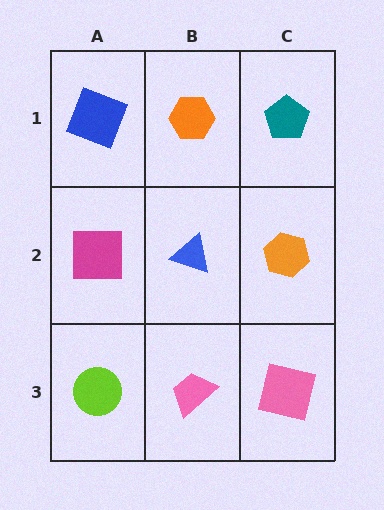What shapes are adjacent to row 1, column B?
A blue triangle (row 2, column B), a blue square (row 1, column A), a teal pentagon (row 1, column C).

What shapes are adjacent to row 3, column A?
A magenta square (row 2, column A), a pink trapezoid (row 3, column B).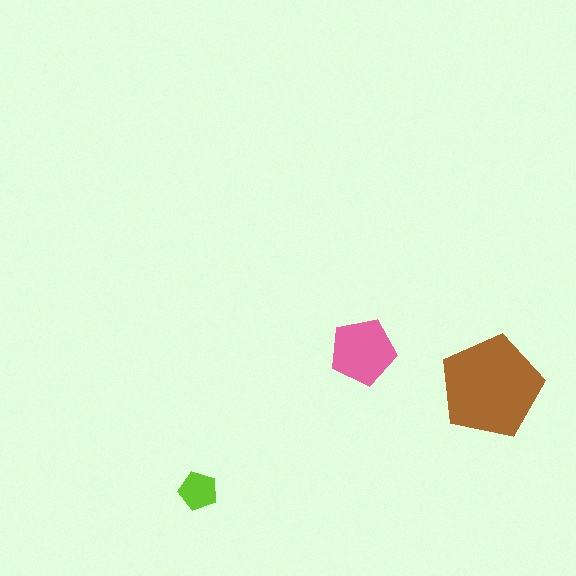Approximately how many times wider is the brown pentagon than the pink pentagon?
About 1.5 times wider.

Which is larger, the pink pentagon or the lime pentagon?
The pink one.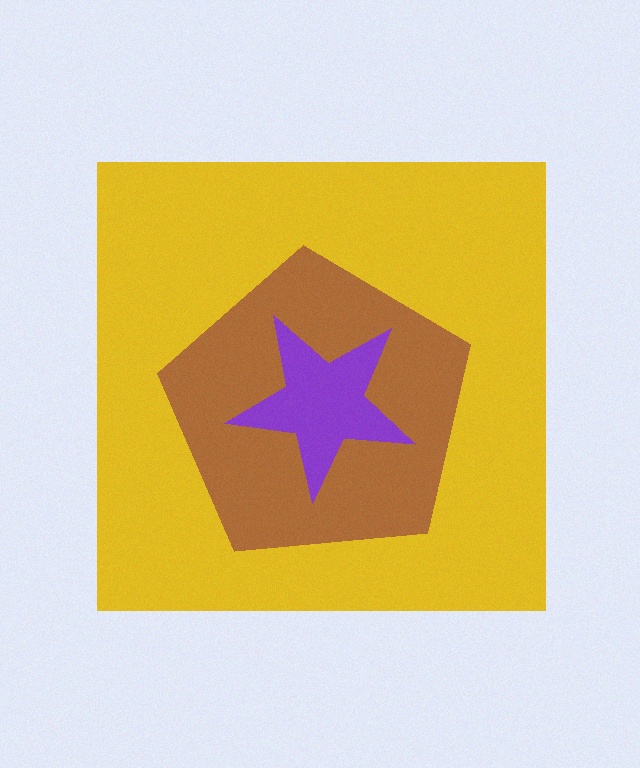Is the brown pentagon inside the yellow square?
Yes.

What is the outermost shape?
The yellow square.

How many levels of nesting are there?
3.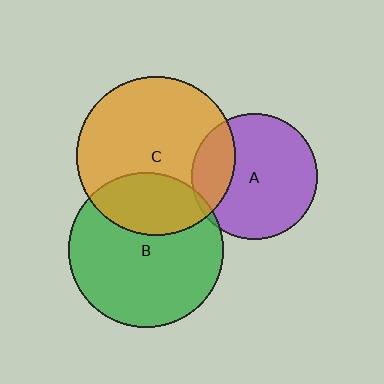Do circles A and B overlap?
Yes.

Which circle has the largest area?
Circle C (orange).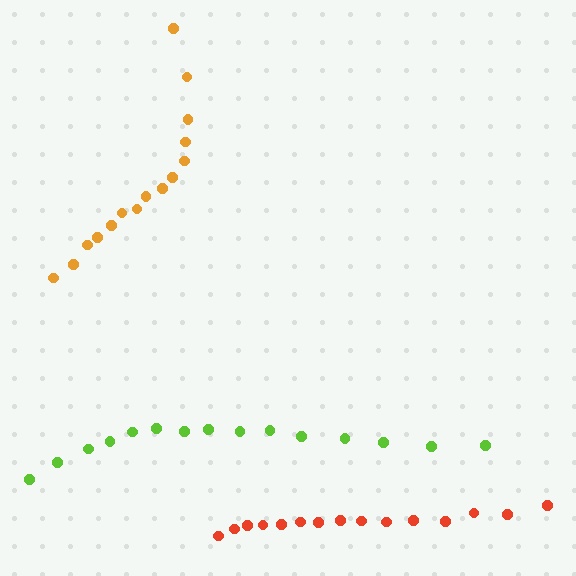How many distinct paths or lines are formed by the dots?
There are 3 distinct paths.